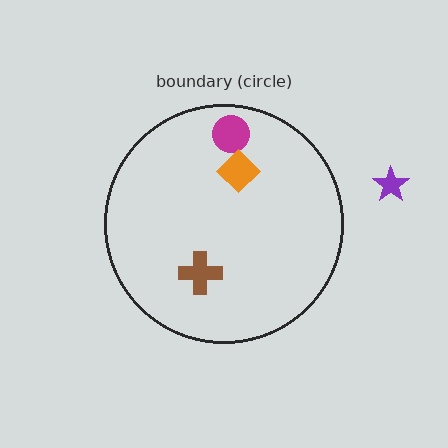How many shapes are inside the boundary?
3 inside, 1 outside.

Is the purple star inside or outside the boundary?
Outside.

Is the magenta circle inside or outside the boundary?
Inside.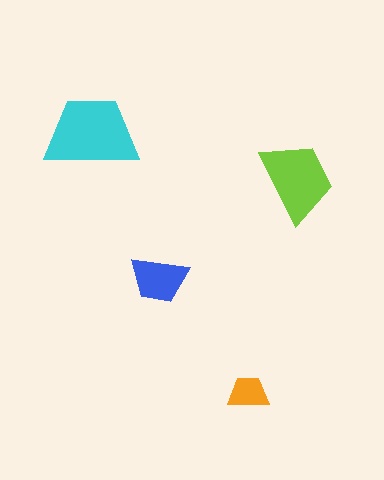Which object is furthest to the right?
The lime trapezoid is rightmost.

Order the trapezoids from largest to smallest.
the cyan one, the lime one, the blue one, the orange one.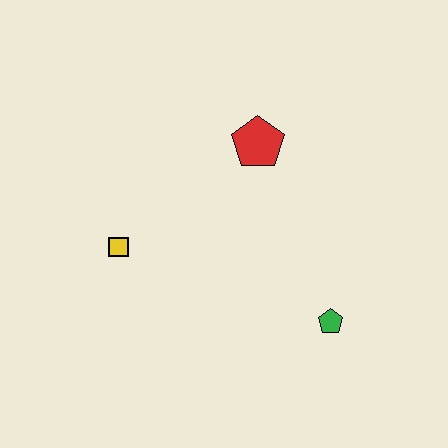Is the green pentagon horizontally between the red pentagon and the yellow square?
No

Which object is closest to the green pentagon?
The red pentagon is closest to the green pentagon.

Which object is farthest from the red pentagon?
The green pentagon is farthest from the red pentagon.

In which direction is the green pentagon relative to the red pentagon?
The green pentagon is below the red pentagon.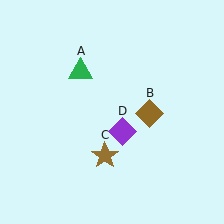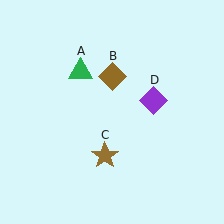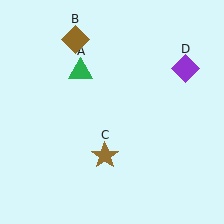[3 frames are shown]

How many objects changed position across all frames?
2 objects changed position: brown diamond (object B), purple diamond (object D).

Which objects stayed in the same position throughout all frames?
Green triangle (object A) and brown star (object C) remained stationary.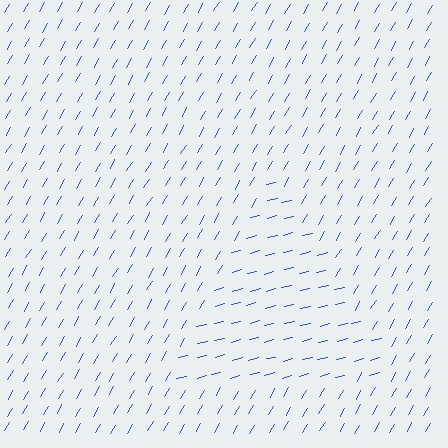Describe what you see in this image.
The image is filled with small blue line segments. A triangle region in the image has lines oriented differently from the surrounding lines, creating a visible texture boundary.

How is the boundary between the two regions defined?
The boundary is defined purely by a change in line orientation (approximately 45 degrees difference). All lines are the same color and thickness.